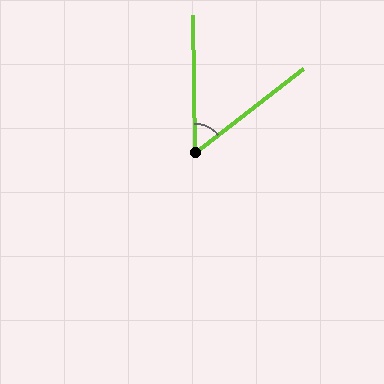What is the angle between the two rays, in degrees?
Approximately 53 degrees.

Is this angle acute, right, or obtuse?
It is acute.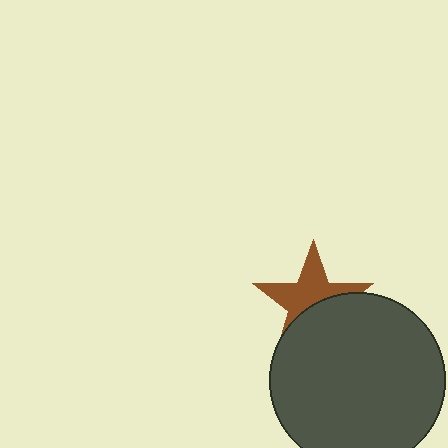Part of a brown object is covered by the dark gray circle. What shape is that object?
It is a star.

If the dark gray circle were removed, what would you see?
You would see the complete brown star.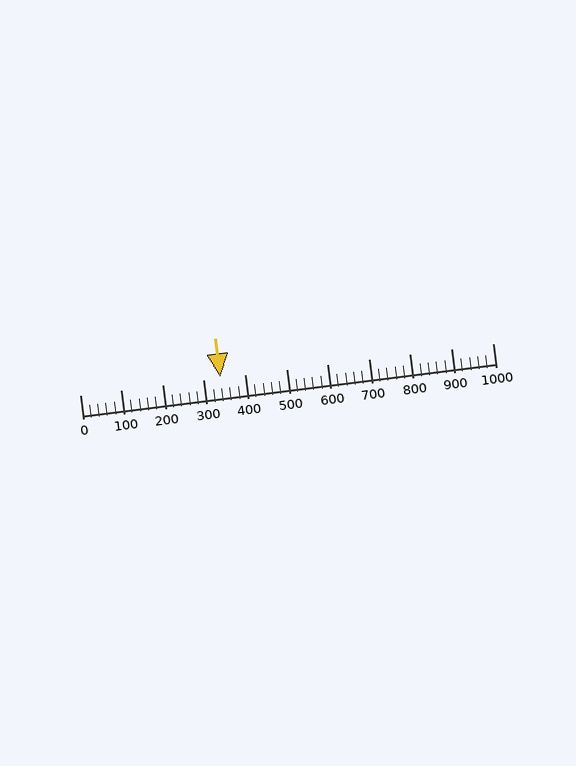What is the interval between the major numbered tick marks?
The major tick marks are spaced 100 units apart.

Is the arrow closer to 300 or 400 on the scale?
The arrow is closer to 300.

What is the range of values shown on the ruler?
The ruler shows values from 0 to 1000.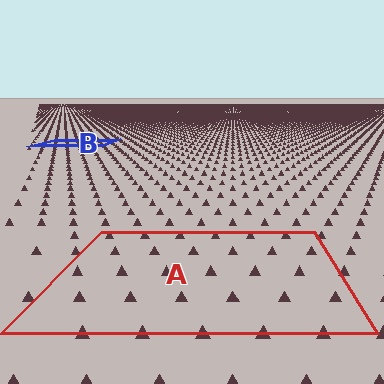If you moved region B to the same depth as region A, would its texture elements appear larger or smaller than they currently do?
They would appear larger. At a closer depth, the same texture elements are projected at a bigger on-screen size.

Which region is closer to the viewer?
Region A is closer. The texture elements there are larger and more spread out.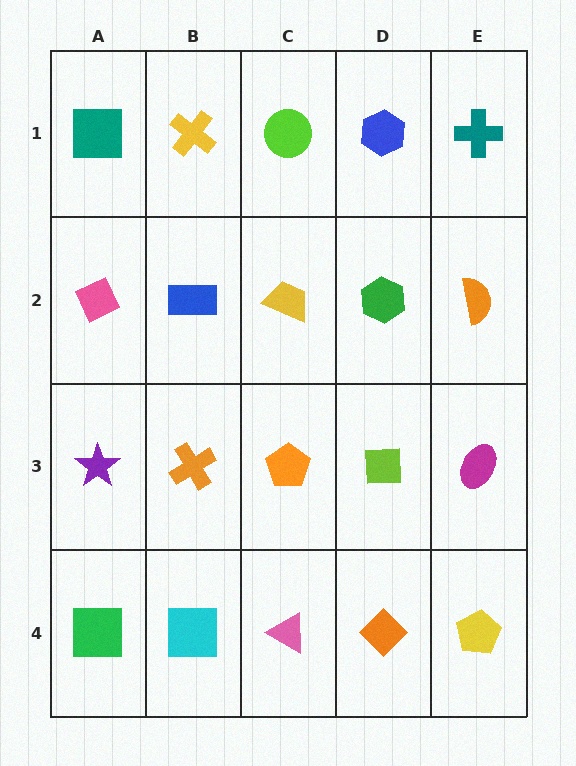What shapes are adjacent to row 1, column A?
A pink diamond (row 2, column A), a yellow cross (row 1, column B).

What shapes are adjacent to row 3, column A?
A pink diamond (row 2, column A), a green square (row 4, column A), an orange cross (row 3, column B).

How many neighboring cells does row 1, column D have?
3.